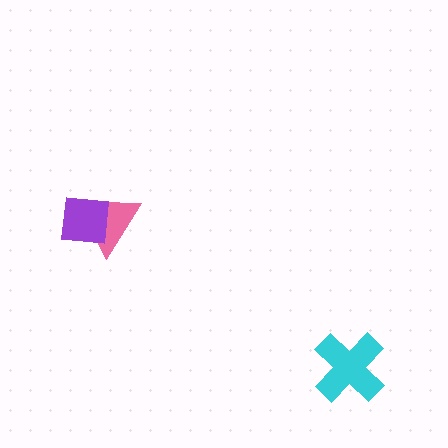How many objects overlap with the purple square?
1 object overlaps with the purple square.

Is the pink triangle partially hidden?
Yes, it is partially covered by another shape.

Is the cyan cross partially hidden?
No, no other shape covers it.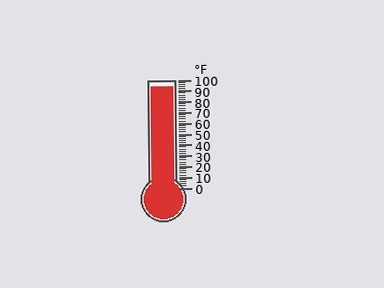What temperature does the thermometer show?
The thermometer shows approximately 94°F.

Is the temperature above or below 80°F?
The temperature is above 80°F.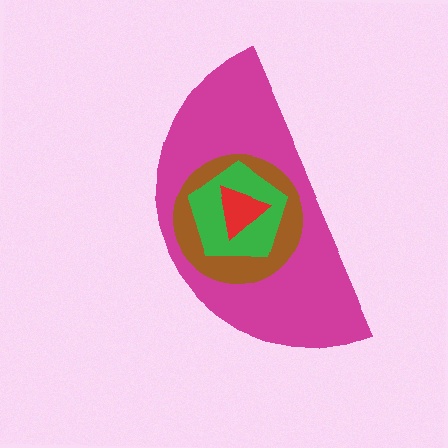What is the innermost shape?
The red triangle.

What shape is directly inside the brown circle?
The green pentagon.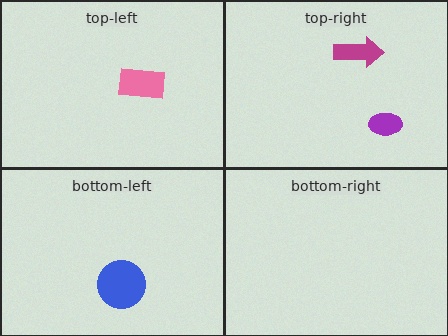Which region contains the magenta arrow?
The top-right region.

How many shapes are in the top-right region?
2.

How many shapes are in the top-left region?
1.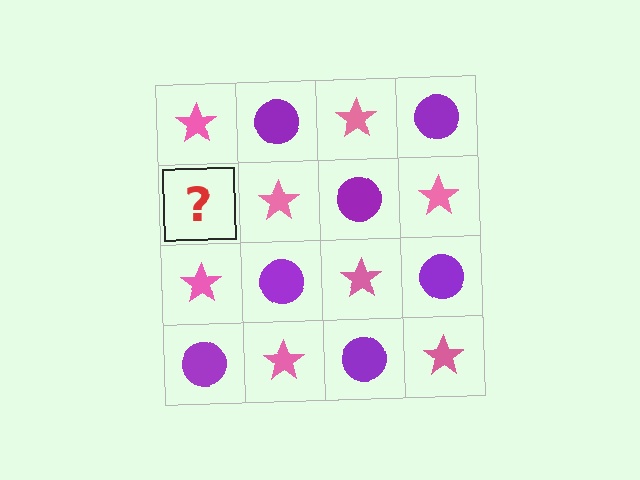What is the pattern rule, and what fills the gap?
The rule is that it alternates pink star and purple circle in a checkerboard pattern. The gap should be filled with a purple circle.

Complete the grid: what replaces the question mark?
The question mark should be replaced with a purple circle.